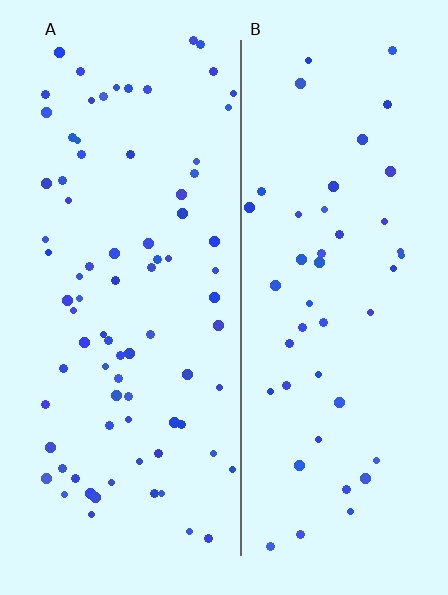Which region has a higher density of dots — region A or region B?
A (the left).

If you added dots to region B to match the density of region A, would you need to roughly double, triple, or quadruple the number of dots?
Approximately double.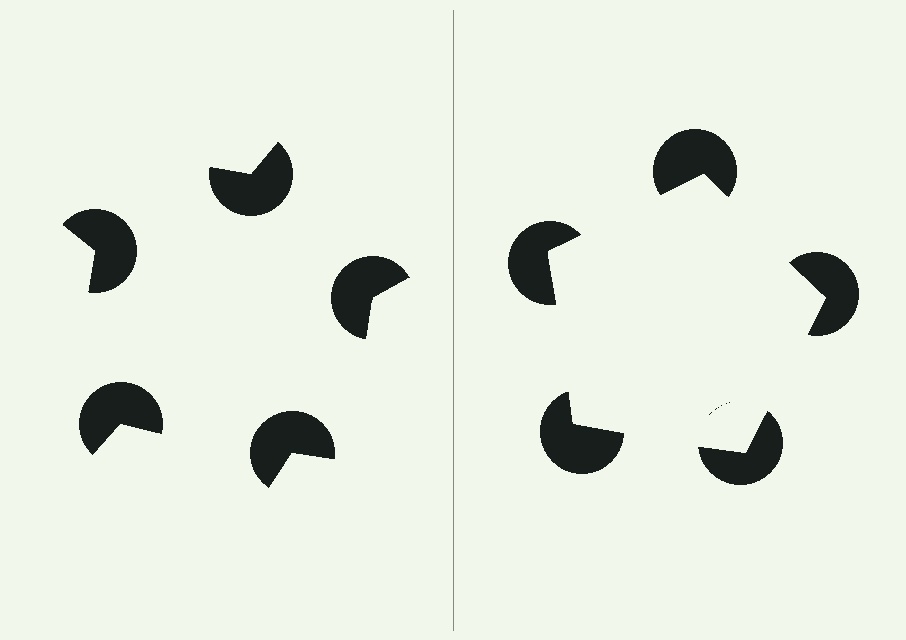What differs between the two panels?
The pac-man discs are positioned identically on both sides; only the wedge orientations differ. On the right they align to a pentagon; on the left they are misaligned.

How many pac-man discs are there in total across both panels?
10 — 5 on each side.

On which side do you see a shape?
An illusory pentagon appears on the right side. On the left side the wedge cuts are rotated, so no coherent shape forms.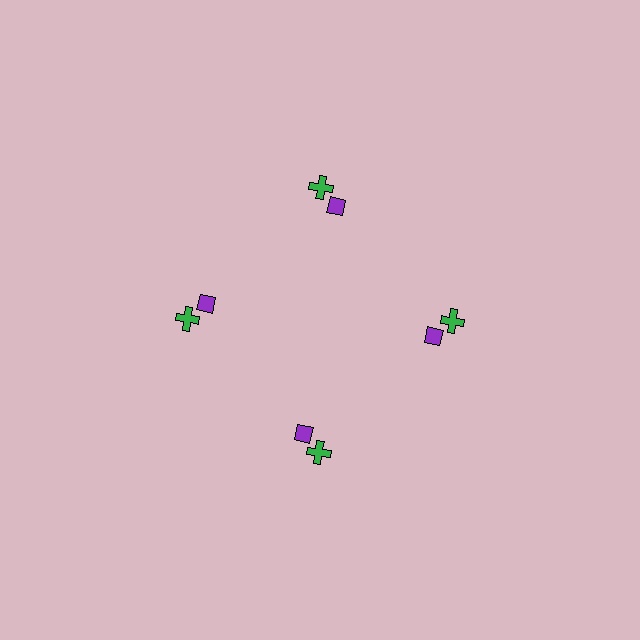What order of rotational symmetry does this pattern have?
This pattern has 4-fold rotational symmetry.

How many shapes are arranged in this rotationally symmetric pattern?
There are 8 shapes, arranged in 4 groups of 2.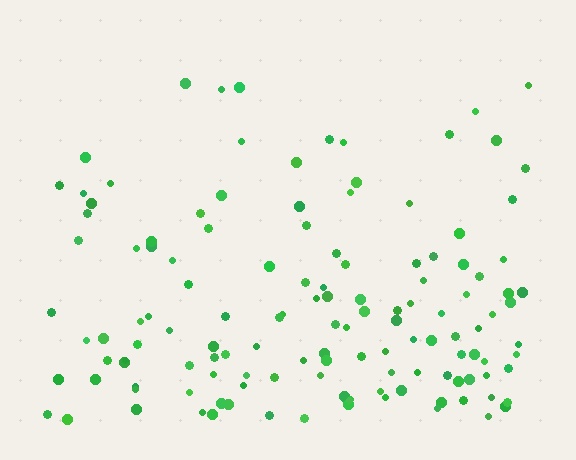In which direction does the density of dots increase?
From top to bottom, with the bottom side densest.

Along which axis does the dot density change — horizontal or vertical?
Vertical.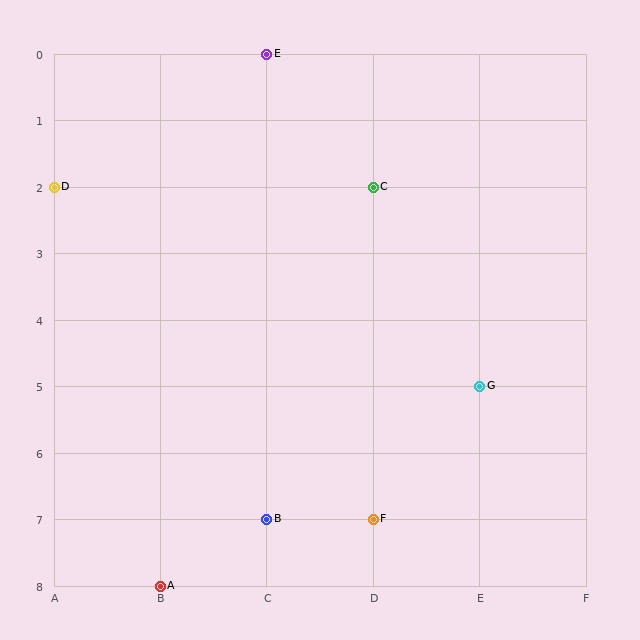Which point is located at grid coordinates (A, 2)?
Point D is at (A, 2).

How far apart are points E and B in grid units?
Points E and B are 7 rows apart.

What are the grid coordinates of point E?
Point E is at grid coordinates (C, 0).